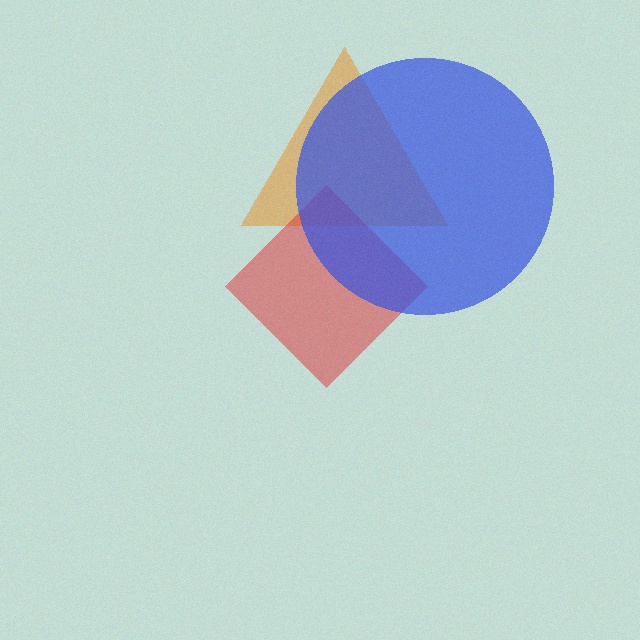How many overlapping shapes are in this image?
There are 3 overlapping shapes in the image.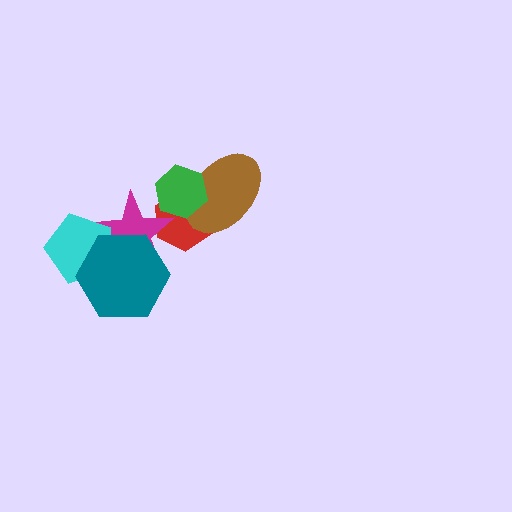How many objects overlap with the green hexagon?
3 objects overlap with the green hexagon.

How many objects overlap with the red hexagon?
3 objects overlap with the red hexagon.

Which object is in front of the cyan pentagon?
The teal hexagon is in front of the cyan pentagon.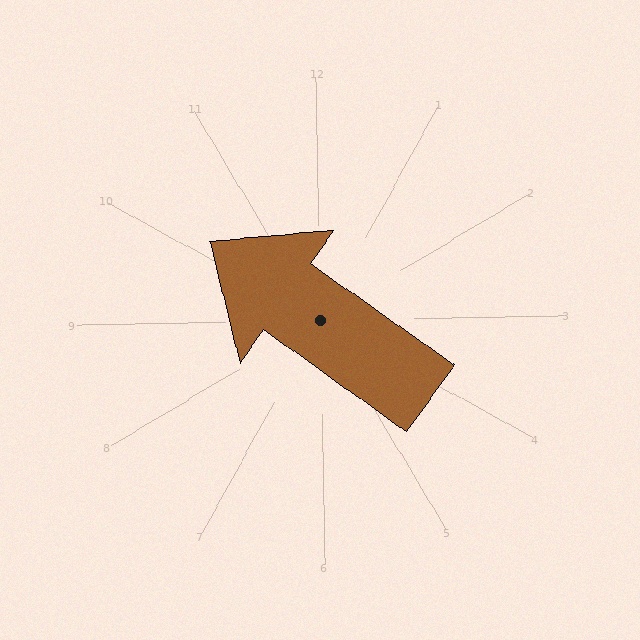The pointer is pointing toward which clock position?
Roughly 10 o'clock.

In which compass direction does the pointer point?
Northwest.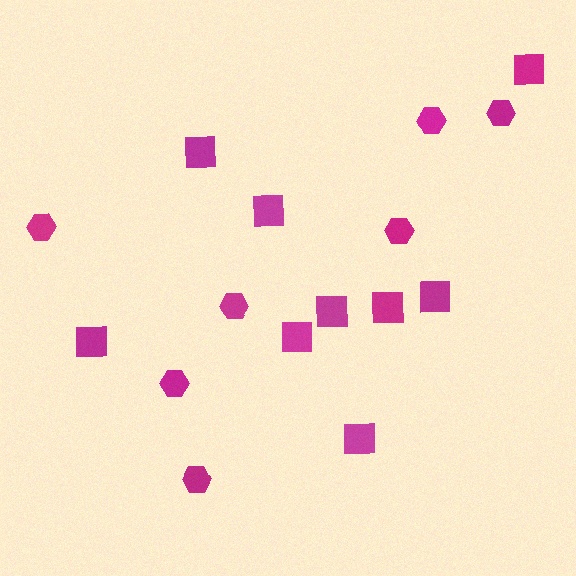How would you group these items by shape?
There are 2 groups: one group of hexagons (7) and one group of squares (9).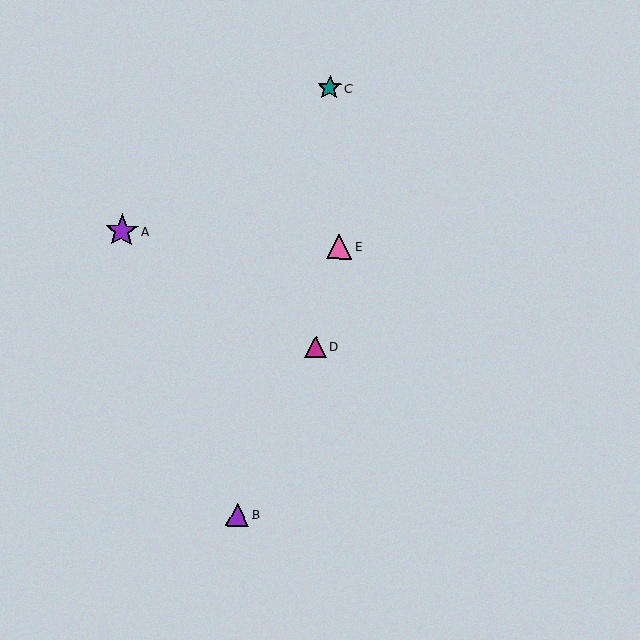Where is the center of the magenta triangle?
The center of the magenta triangle is at (316, 347).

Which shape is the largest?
The purple star (labeled A) is the largest.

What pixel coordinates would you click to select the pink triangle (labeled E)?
Click at (339, 247) to select the pink triangle E.